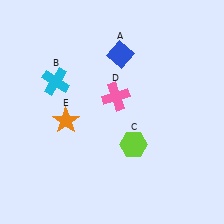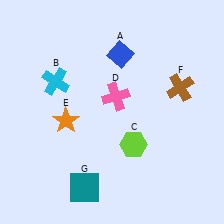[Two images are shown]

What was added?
A brown cross (F), a teal square (G) were added in Image 2.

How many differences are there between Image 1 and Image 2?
There are 2 differences between the two images.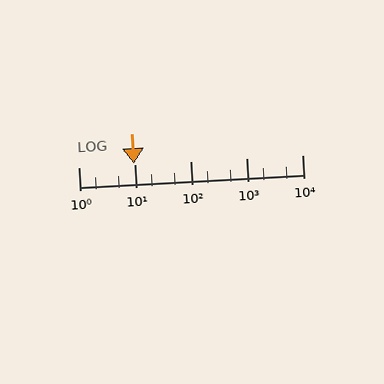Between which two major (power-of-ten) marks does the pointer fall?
The pointer is between 1 and 10.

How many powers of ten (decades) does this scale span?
The scale spans 4 decades, from 1 to 10000.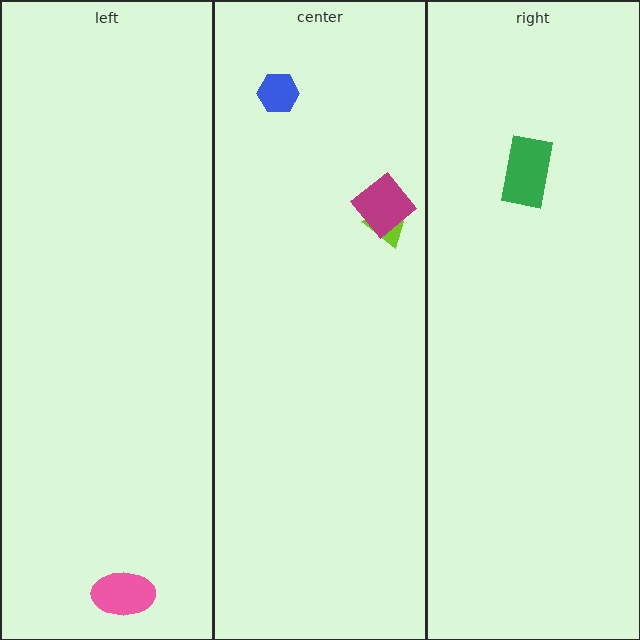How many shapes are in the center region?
3.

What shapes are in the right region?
The green rectangle.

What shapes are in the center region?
The lime trapezoid, the blue hexagon, the magenta diamond.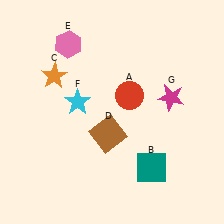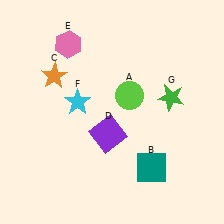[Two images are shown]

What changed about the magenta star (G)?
In Image 1, G is magenta. In Image 2, it changed to green.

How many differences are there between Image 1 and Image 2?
There are 3 differences between the two images.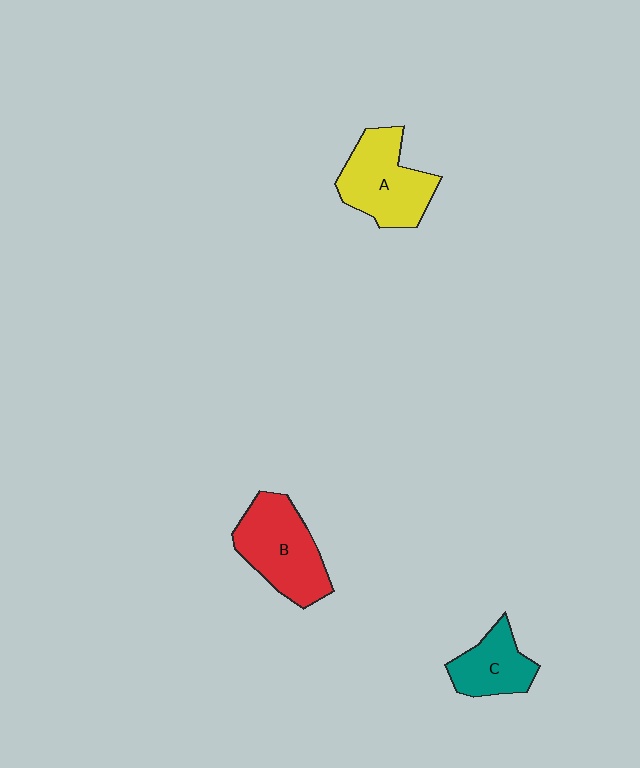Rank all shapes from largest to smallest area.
From largest to smallest: B (red), A (yellow), C (teal).